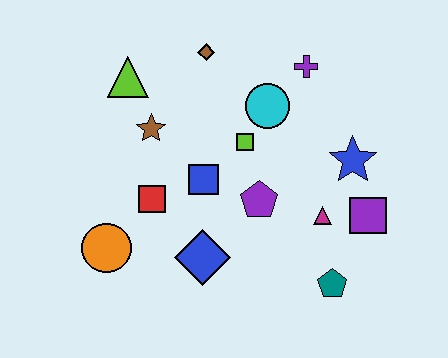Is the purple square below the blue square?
Yes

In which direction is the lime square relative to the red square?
The lime square is to the right of the red square.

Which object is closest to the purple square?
The magenta triangle is closest to the purple square.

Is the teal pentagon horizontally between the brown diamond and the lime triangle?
No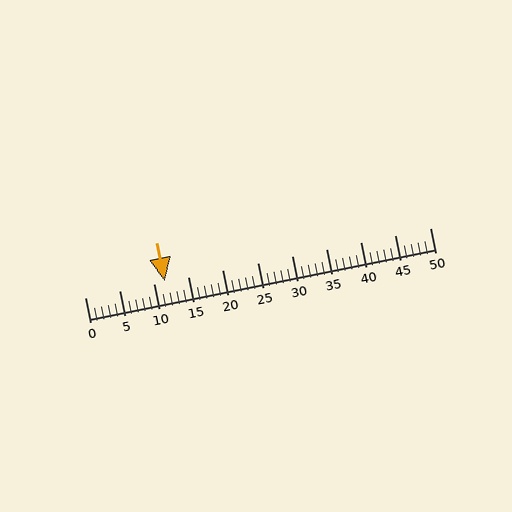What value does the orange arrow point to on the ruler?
The orange arrow points to approximately 12.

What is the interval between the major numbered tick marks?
The major tick marks are spaced 5 units apart.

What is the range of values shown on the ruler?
The ruler shows values from 0 to 50.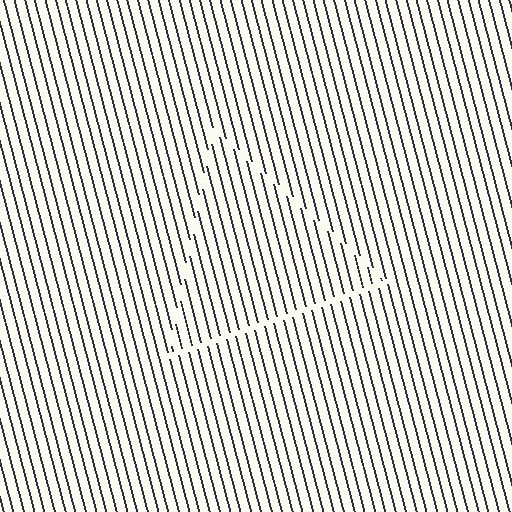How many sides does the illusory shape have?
3 sides — the line-ends trace a triangle.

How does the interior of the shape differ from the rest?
The interior of the shape contains the same grating, shifted by half a period — the contour is defined by the phase discontinuity where line-ends from the inner and outer gratings abut.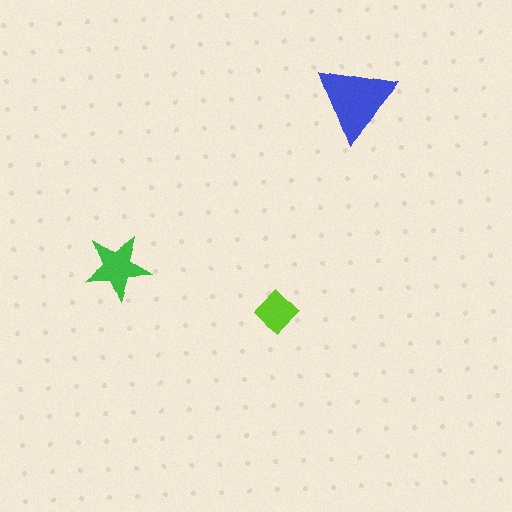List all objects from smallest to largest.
The lime diamond, the green star, the blue triangle.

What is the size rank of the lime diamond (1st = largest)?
3rd.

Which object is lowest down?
The lime diamond is bottommost.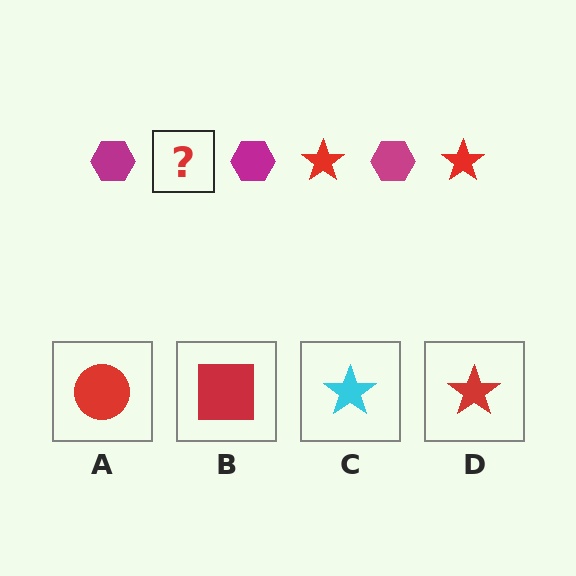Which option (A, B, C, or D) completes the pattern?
D.